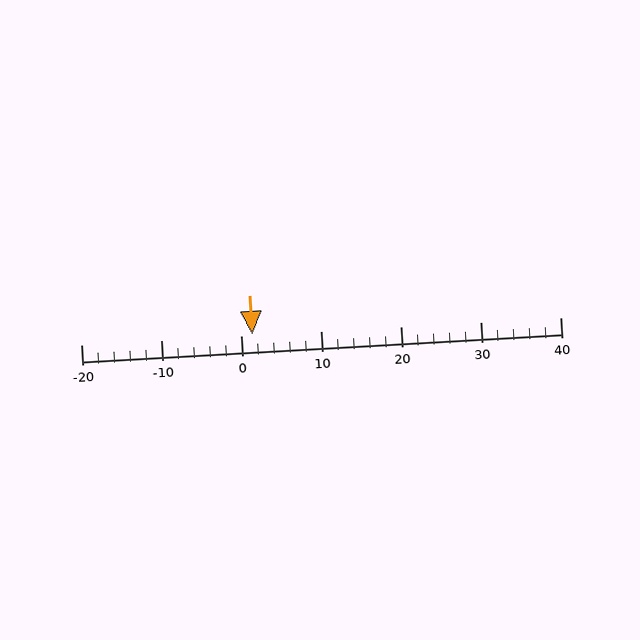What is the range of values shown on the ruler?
The ruler shows values from -20 to 40.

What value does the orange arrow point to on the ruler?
The orange arrow points to approximately 1.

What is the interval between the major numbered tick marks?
The major tick marks are spaced 10 units apart.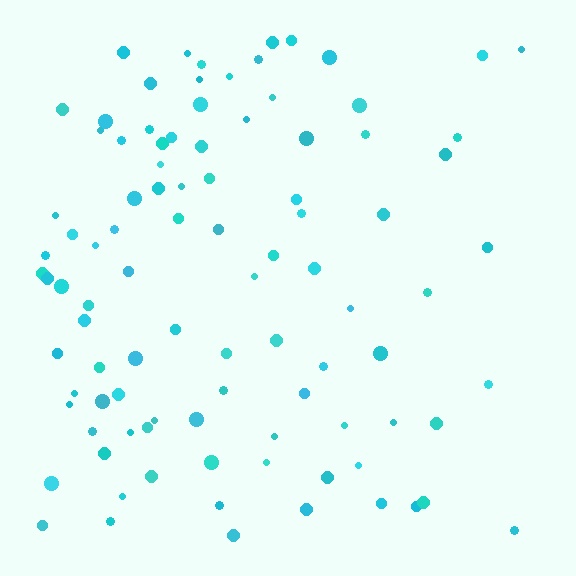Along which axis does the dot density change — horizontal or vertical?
Horizontal.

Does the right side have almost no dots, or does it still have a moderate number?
Still a moderate number, just noticeably fewer than the left.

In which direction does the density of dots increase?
From right to left, with the left side densest.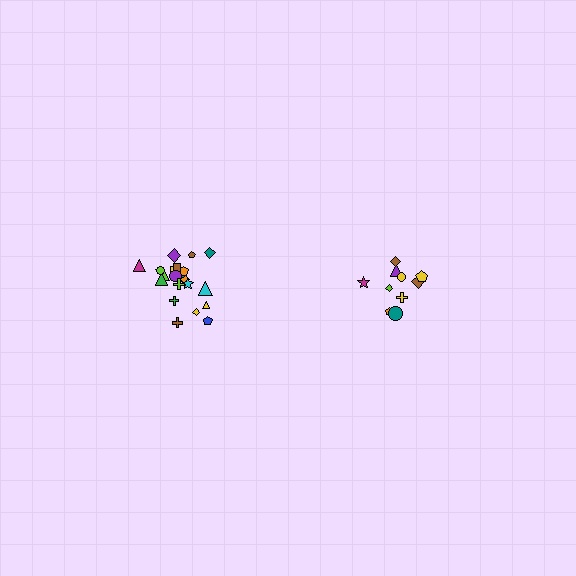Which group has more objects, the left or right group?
The left group.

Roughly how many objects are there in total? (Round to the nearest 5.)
Roughly 30 objects in total.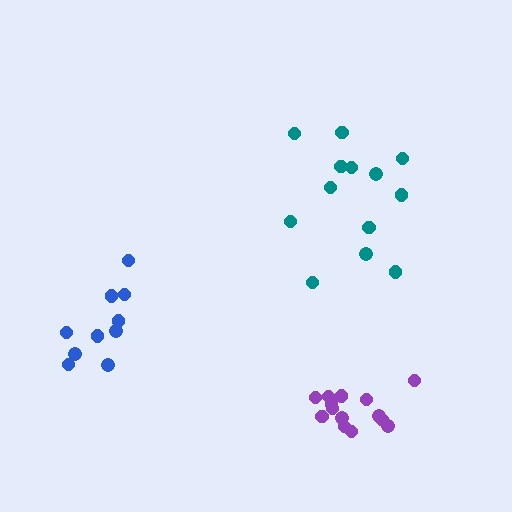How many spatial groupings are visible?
There are 3 spatial groupings.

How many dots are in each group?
Group 1: 10 dots, Group 2: 13 dots, Group 3: 14 dots (37 total).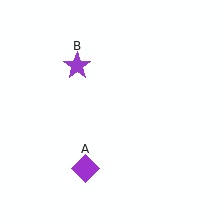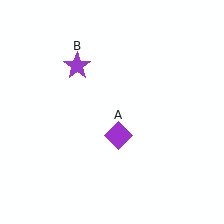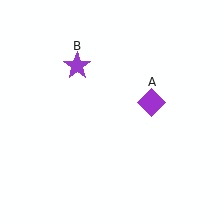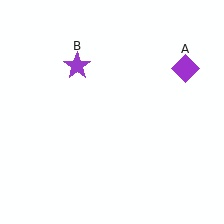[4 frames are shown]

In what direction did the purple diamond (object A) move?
The purple diamond (object A) moved up and to the right.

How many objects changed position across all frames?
1 object changed position: purple diamond (object A).